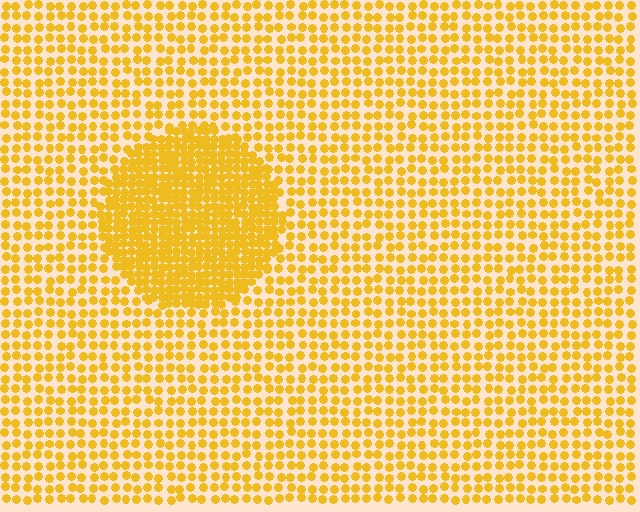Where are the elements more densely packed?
The elements are more densely packed inside the circle boundary.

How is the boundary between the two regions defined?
The boundary is defined by a change in element density (approximately 2.1x ratio). All elements are the same color, size, and shape.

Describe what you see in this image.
The image contains small yellow elements arranged at two different densities. A circle-shaped region is visible where the elements are more densely packed than the surrounding area.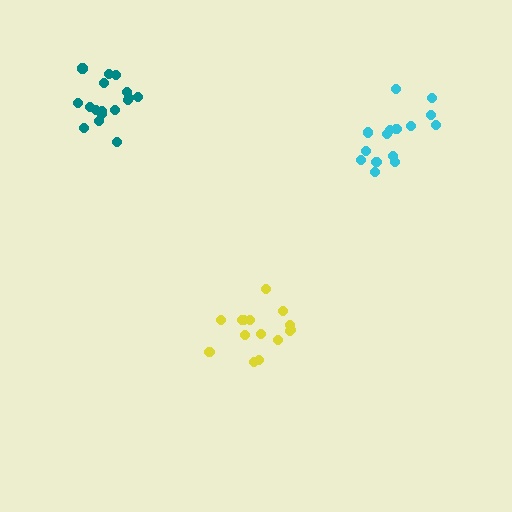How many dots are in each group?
Group 1: 16 dots, Group 2: 17 dots, Group 3: 15 dots (48 total).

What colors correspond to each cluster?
The clusters are colored: cyan, teal, yellow.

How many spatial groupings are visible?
There are 3 spatial groupings.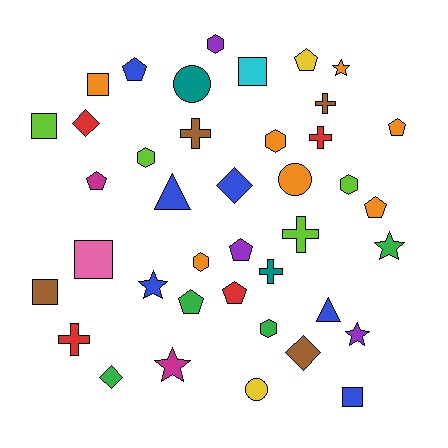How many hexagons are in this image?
There are 6 hexagons.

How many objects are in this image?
There are 40 objects.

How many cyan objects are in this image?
There is 1 cyan object.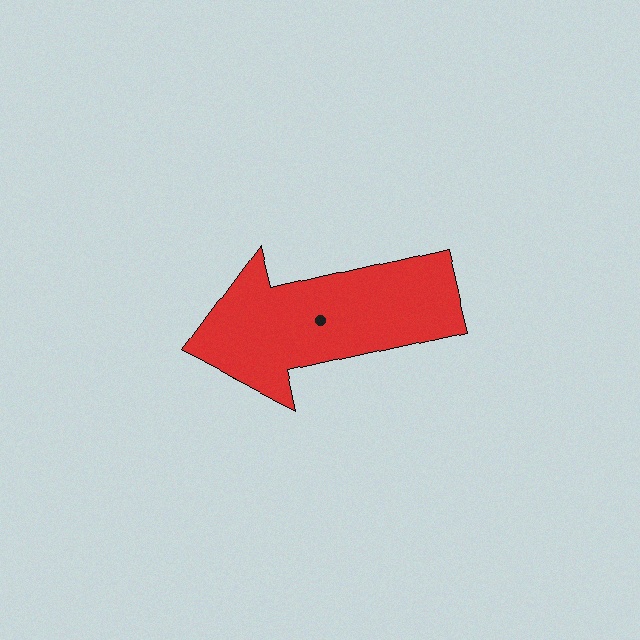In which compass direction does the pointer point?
West.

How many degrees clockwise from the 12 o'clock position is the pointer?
Approximately 257 degrees.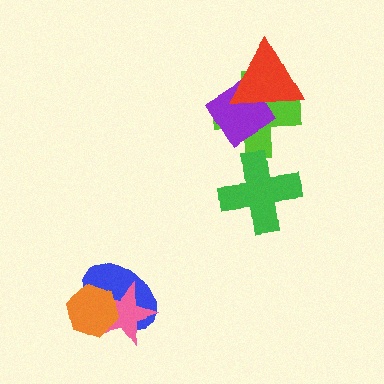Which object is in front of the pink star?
The orange hexagon is in front of the pink star.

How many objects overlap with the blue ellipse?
2 objects overlap with the blue ellipse.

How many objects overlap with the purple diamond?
2 objects overlap with the purple diamond.